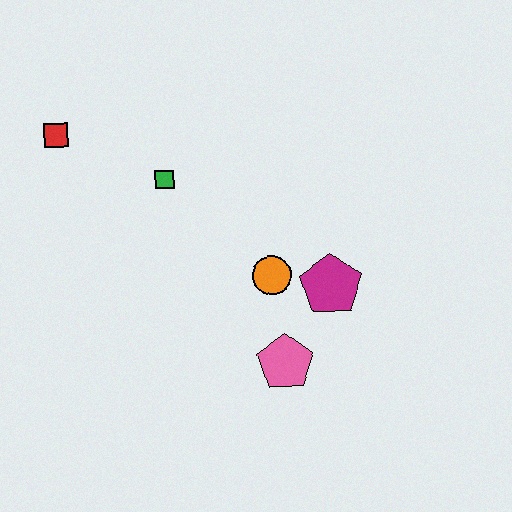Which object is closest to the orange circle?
The magenta pentagon is closest to the orange circle.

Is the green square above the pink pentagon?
Yes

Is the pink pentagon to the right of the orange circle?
Yes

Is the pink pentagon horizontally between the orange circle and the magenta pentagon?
Yes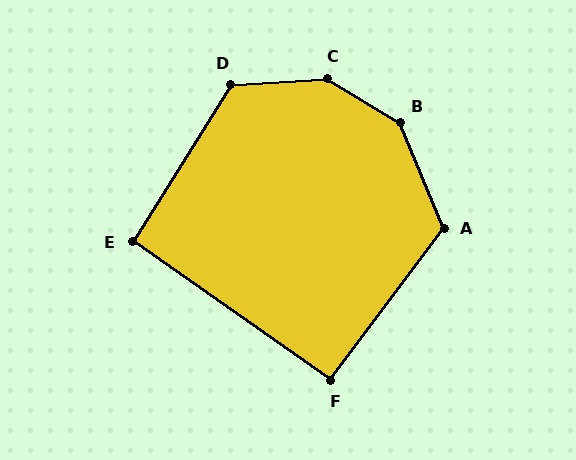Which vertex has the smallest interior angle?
F, at approximately 92 degrees.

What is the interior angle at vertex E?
Approximately 93 degrees (approximately right).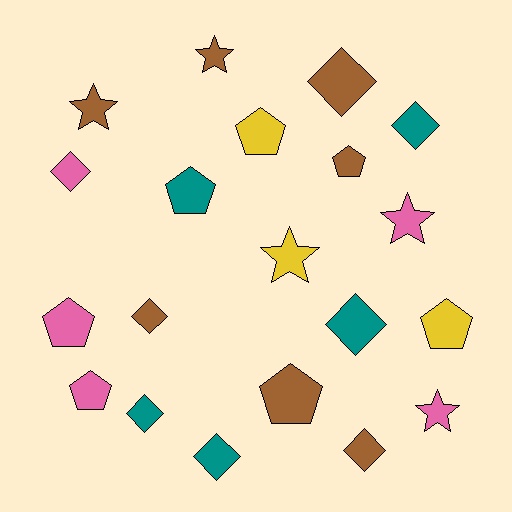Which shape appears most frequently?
Diamond, with 8 objects.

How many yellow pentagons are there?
There are 2 yellow pentagons.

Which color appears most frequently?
Brown, with 7 objects.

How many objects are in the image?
There are 20 objects.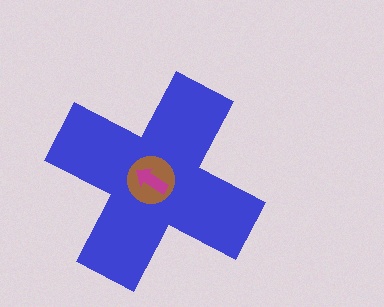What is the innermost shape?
The magenta arrow.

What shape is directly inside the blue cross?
The brown circle.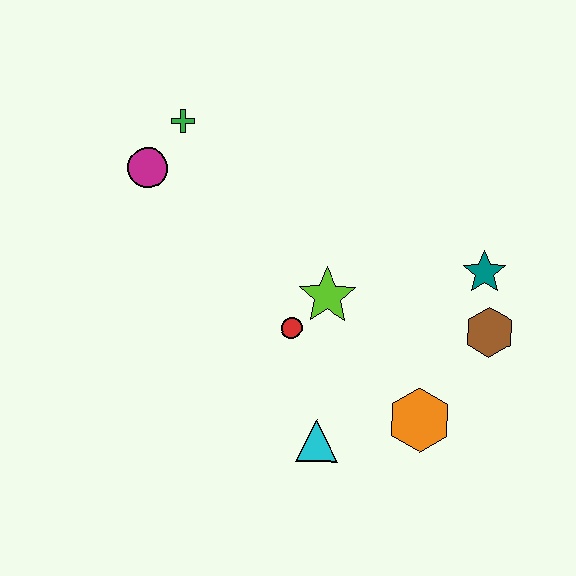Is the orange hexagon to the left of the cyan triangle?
No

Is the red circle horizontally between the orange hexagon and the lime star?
No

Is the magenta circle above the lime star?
Yes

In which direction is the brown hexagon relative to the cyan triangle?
The brown hexagon is to the right of the cyan triangle.